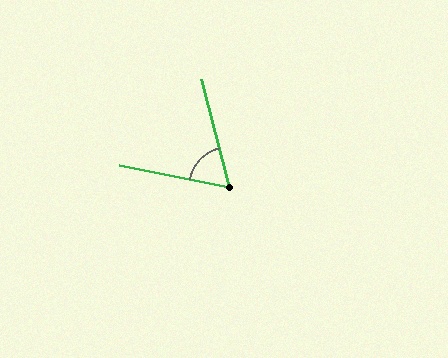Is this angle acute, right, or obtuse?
It is acute.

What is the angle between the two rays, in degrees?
Approximately 64 degrees.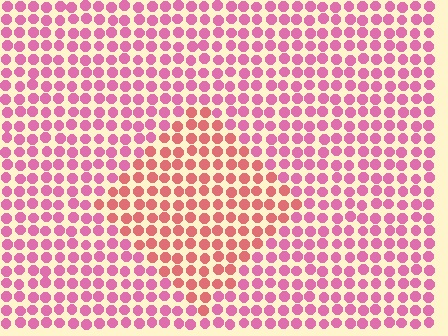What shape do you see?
I see a diamond.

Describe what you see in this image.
The image is filled with small pink elements in a uniform arrangement. A diamond-shaped region is visible where the elements are tinted to a slightly different hue, forming a subtle color boundary.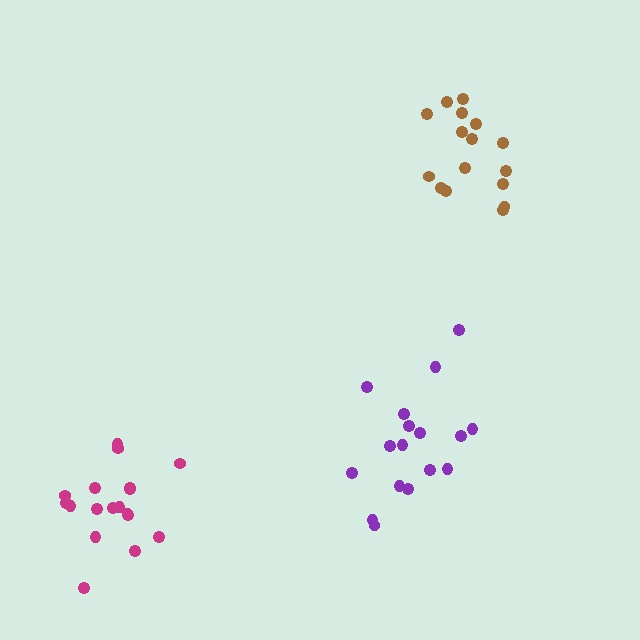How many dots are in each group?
Group 1: 16 dots, Group 2: 18 dots, Group 3: 17 dots (51 total).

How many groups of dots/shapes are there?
There are 3 groups.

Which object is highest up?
The brown cluster is topmost.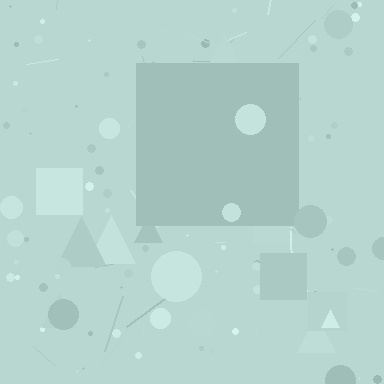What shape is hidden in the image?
A square is hidden in the image.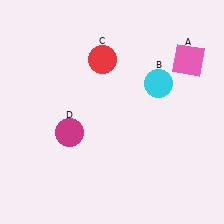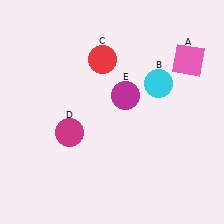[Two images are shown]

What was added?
A magenta circle (E) was added in Image 2.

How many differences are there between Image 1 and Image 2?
There is 1 difference between the two images.